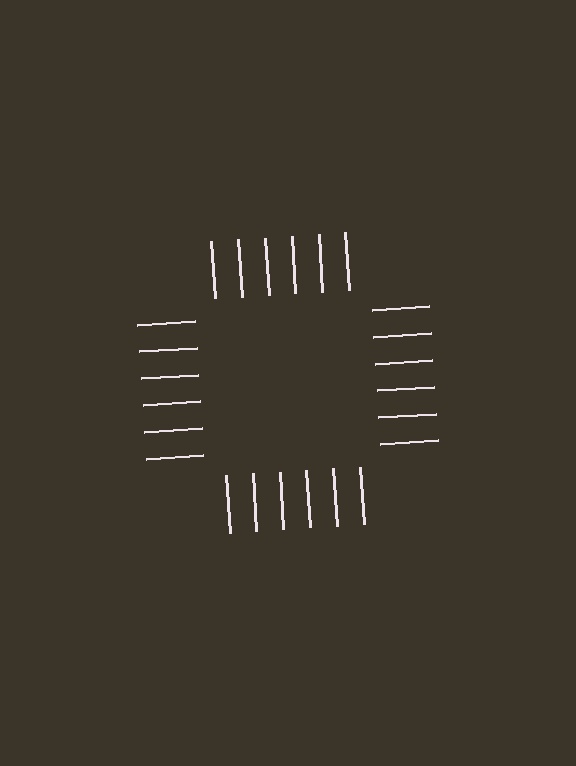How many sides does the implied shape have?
4 sides — the line-ends trace a square.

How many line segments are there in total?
24 — 6 along each of the 4 edges.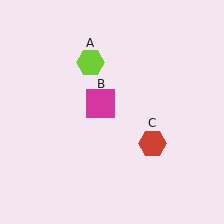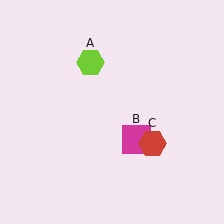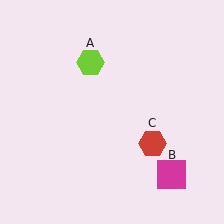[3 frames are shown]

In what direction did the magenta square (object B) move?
The magenta square (object B) moved down and to the right.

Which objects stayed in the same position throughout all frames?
Lime hexagon (object A) and red hexagon (object C) remained stationary.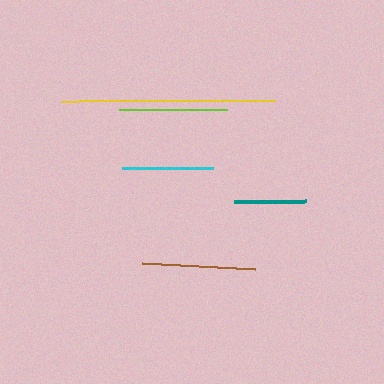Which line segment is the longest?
The yellow line is the longest at approximately 214 pixels.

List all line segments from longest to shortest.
From longest to shortest: yellow, brown, lime, cyan, teal.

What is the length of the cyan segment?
The cyan segment is approximately 91 pixels long.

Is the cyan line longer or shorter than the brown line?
The brown line is longer than the cyan line.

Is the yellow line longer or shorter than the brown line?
The yellow line is longer than the brown line.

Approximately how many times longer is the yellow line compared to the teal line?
The yellow line is approximately 3.0 times the length of the teal line.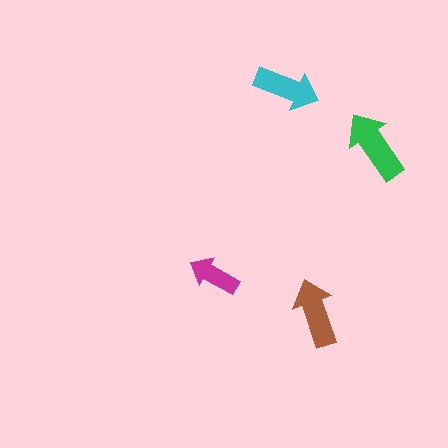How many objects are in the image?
There are 4 objects in the image.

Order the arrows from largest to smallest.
the green one, the brown one, the cyan one, the magenta one.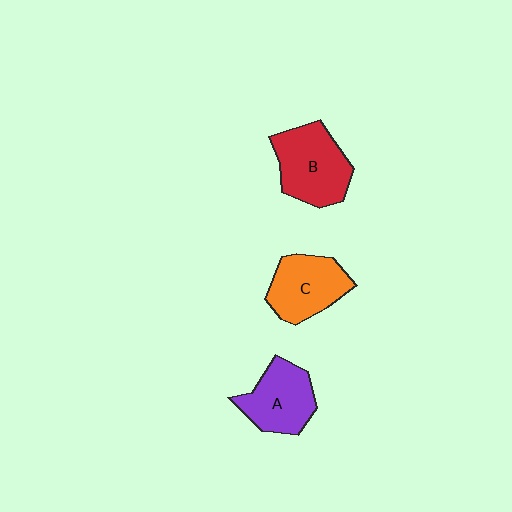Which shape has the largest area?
Shape B (red).